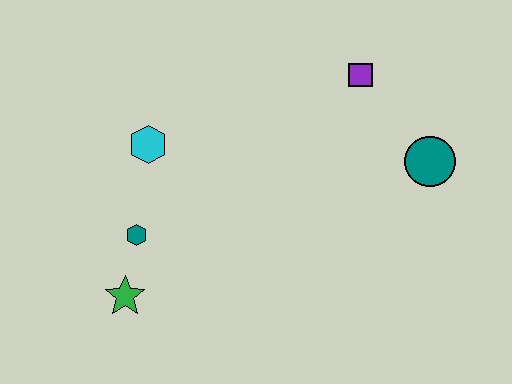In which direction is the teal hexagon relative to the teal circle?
The teal hexagon is to the left of the teal circle.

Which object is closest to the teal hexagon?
The green star is closest to the teal hexagon.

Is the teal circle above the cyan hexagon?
No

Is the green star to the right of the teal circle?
No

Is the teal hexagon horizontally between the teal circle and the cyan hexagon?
No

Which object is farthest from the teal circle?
The green star is farthest from the teal circle.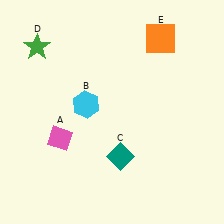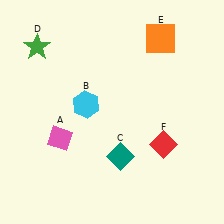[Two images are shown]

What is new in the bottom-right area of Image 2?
A red diamond (F) was added in the bottom-right area of Image 2.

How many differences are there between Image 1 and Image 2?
There is 1 difference between the two images.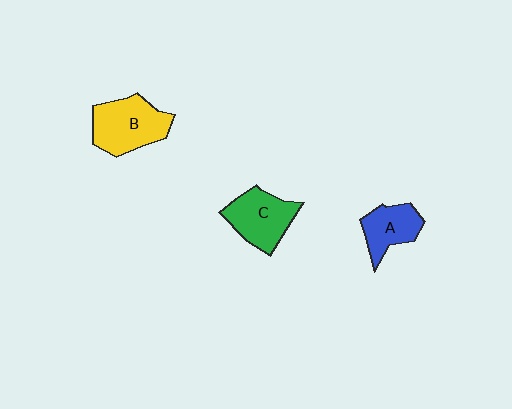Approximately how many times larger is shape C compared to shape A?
Approximately 1.3 times.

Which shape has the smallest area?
Shape A (blue).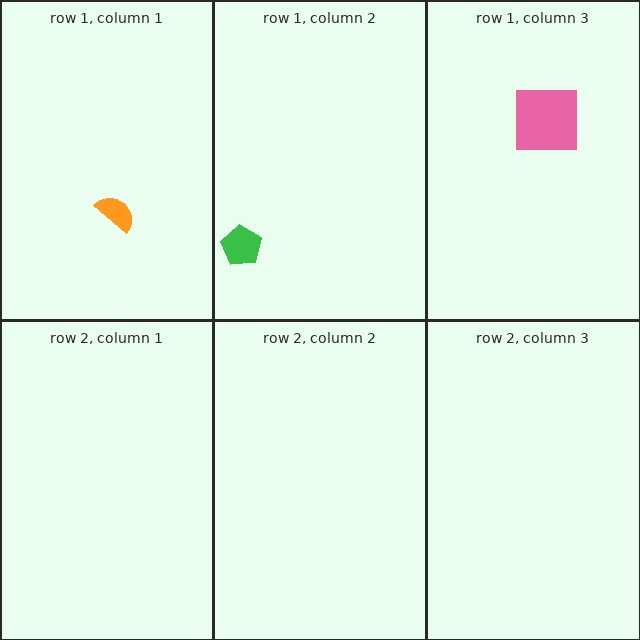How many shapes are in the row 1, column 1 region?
1.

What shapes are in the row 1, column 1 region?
The orange semicircle.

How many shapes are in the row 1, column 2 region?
1.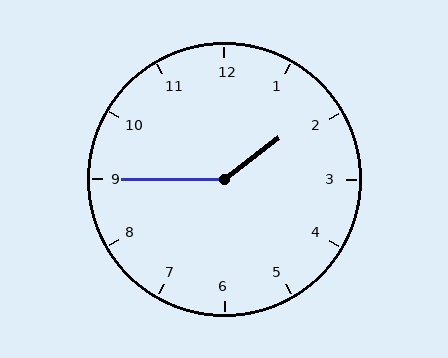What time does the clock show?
1:45.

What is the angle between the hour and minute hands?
Approximately 142 degrees.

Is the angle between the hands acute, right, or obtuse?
It is obtuse.